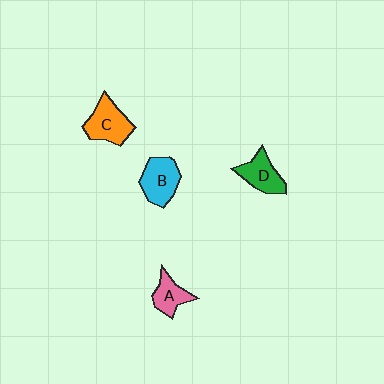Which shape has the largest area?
Shape C (orange).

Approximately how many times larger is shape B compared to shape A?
Approximately 1.4 times.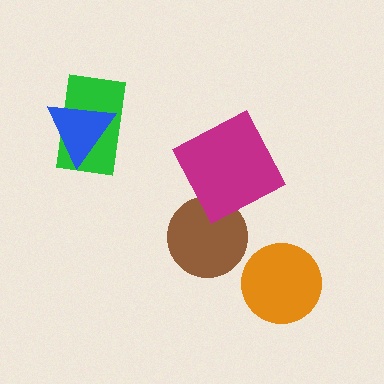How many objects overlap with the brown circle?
1 object overlaps with the brown circle.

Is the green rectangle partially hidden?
Yes, it is partially covered by another shape.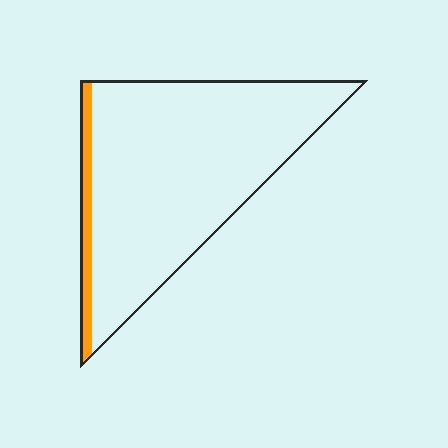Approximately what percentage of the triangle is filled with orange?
Approximately 10%.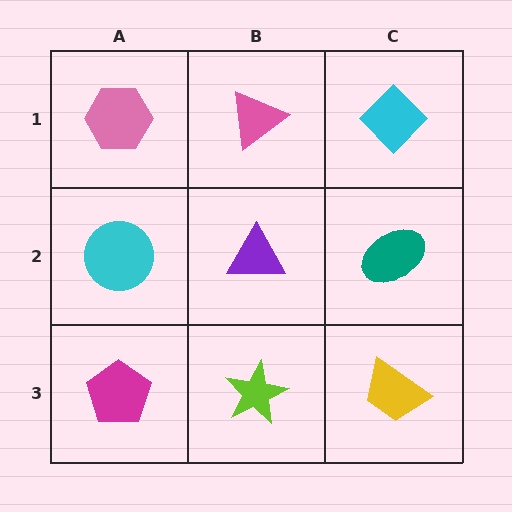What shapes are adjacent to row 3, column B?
A purple triangle (row 2, column B), a magenta pentagon (row 3, column A), a yellow trapezoid (row 3, column C).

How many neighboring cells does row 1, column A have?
2.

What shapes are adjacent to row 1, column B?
A purple triangle (row 2, column B), a pink hexagon (row 1, column A), a cyan diamond (row 1, column C).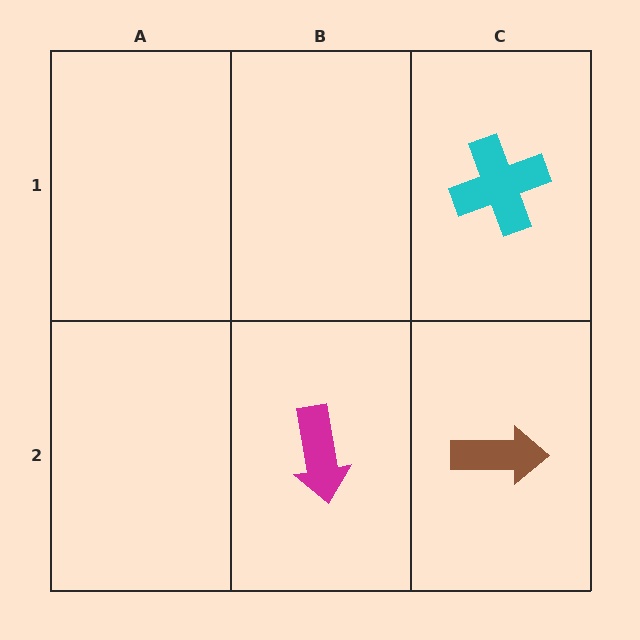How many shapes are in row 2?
2 shapes.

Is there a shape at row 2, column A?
No, that cell is empty.